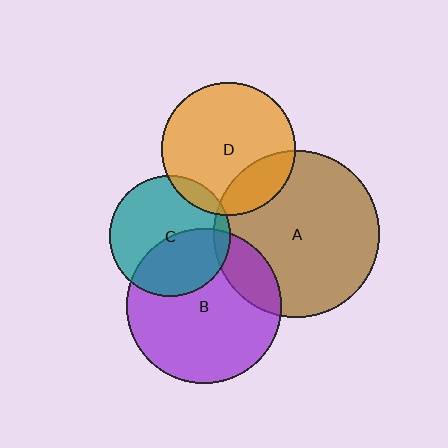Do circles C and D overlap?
Yes.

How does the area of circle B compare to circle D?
Approximately 1.3 times.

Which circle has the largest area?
Circle A (brown).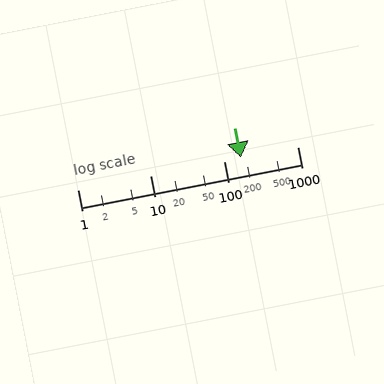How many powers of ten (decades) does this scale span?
The scale spans 3 decades, from 1 to 1000.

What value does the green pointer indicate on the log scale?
The pointer indicates approximately 170.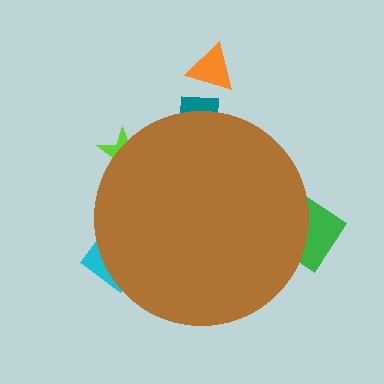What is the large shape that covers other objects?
A brown circle.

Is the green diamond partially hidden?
Yes, the green diamond is partially hidden behind the brown circle.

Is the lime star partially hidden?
Yes, the lime star is partially hidden behind the brown circle.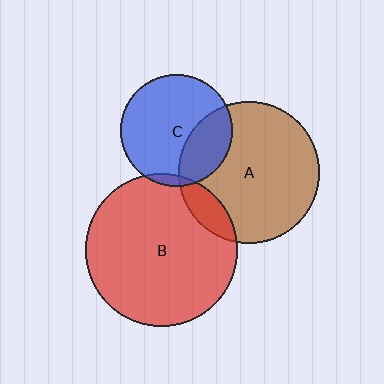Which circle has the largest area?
Circle B (red).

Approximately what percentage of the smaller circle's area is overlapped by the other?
Approximately 10%.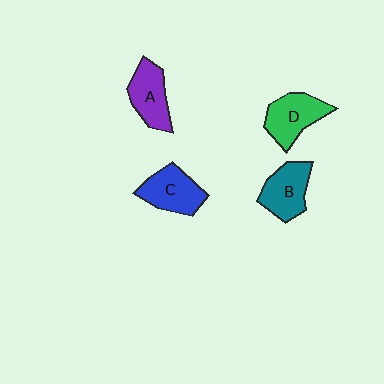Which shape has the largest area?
Shape D (green).